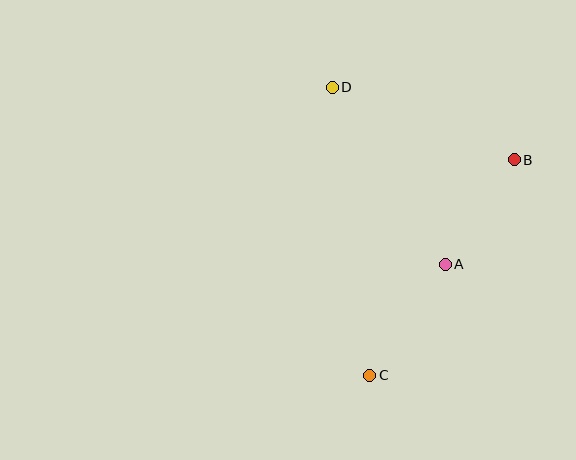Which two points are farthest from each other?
Points C and D are farthest from each other.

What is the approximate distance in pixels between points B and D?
The distance between B and D is approximately 196 pixels.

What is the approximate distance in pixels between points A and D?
The distance between A and D is approximately 210 pixels.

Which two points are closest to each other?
Points A and B are closest to each other.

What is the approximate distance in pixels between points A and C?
The distance between A and C is approximately 134 pixels.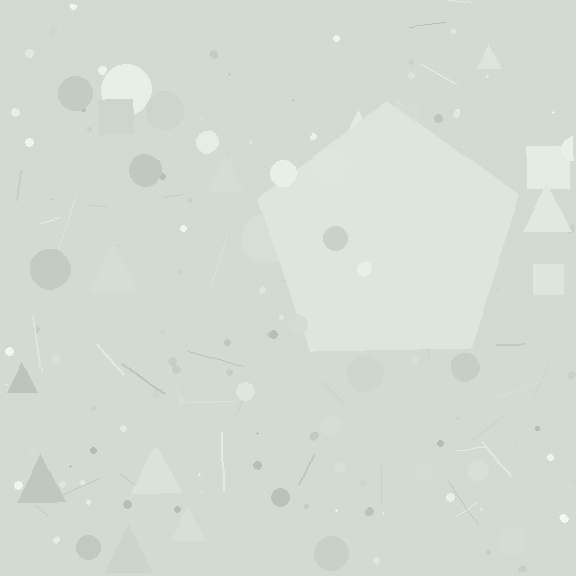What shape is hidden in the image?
A pentagon is hidden in the image.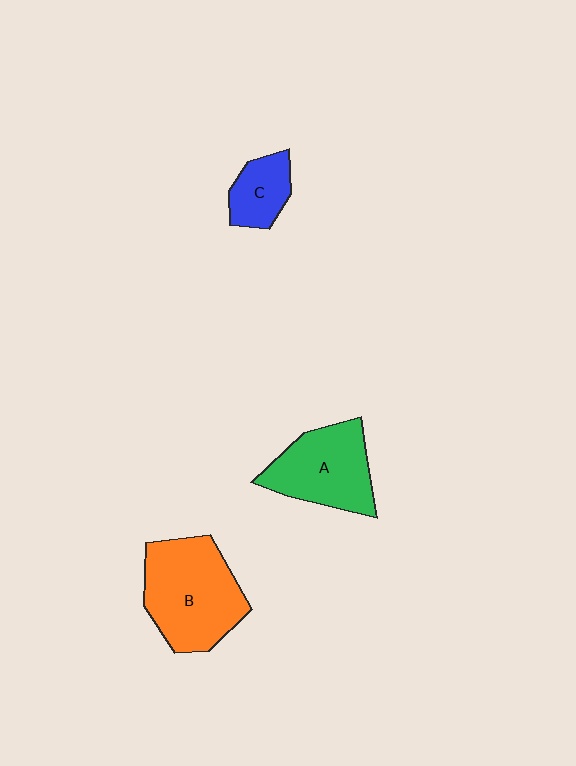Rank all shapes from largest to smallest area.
From largest to smallest: B (orange), A (green), C (blue).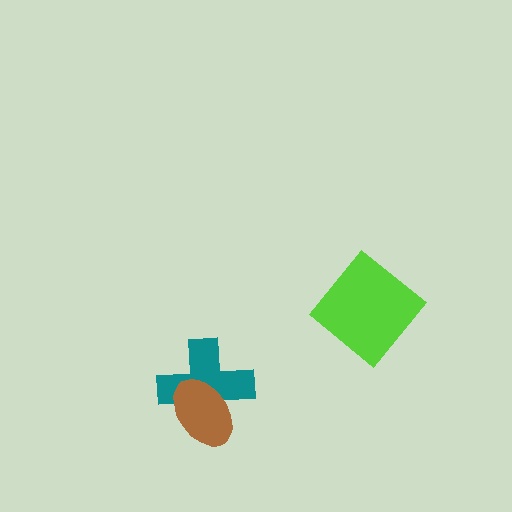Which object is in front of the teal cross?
The brown ellipse is in front of the teal cross.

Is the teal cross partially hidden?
Yes, it is partially covered by another shape.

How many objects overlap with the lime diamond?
0 objects overlap with the lime diamond.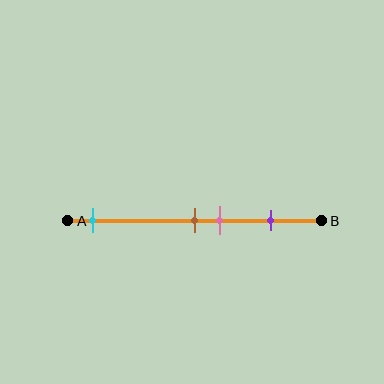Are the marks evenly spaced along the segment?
No, the marks are not evenly spaced.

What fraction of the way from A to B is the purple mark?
The purple mark is approximately 80% (0.8) of the way from A to B.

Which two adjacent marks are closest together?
The brown and pink marks are the closest adjacent pair.